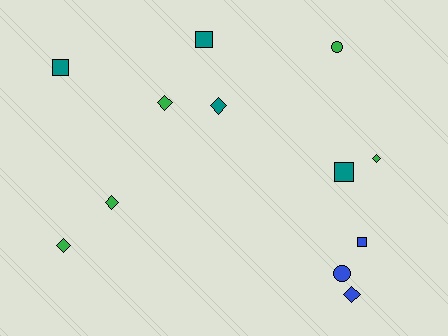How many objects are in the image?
There are 12 objects.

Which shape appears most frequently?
Diamond, with 6 objects.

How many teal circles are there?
There are no teal circles.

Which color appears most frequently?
Green, with 5 objects.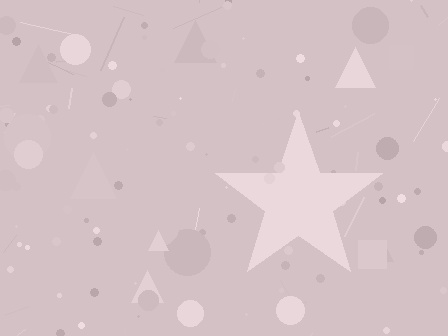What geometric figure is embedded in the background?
A star is embedded in the background.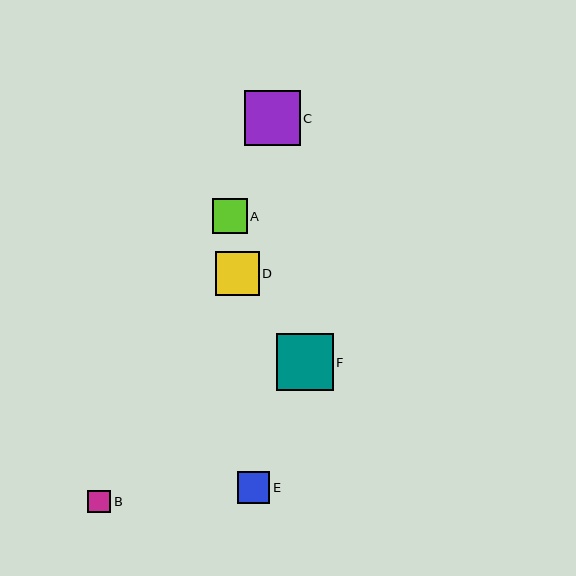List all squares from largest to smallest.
From largest to smallest: F, C, D, A, E, B.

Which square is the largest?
Square F is the largest with a size of approximately 57 pixels.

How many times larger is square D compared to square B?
Square D is approximately 2.0 times the size of square B.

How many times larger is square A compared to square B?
Square A is approximately 1.5 times the size of square B.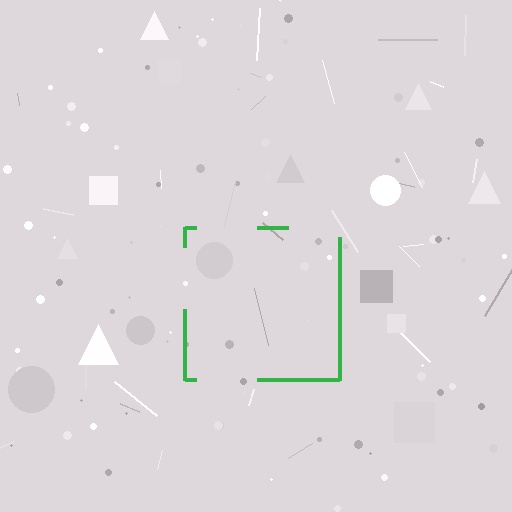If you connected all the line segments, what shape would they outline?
They would outline a square.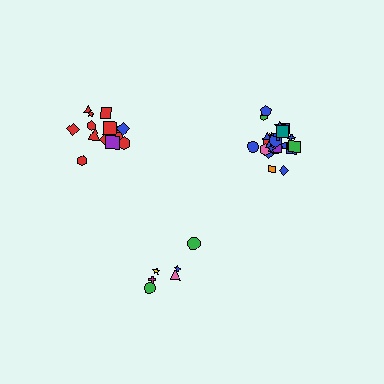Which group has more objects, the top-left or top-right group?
The top-right group.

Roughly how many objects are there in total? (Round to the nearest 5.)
Roughly 45 objects in total.